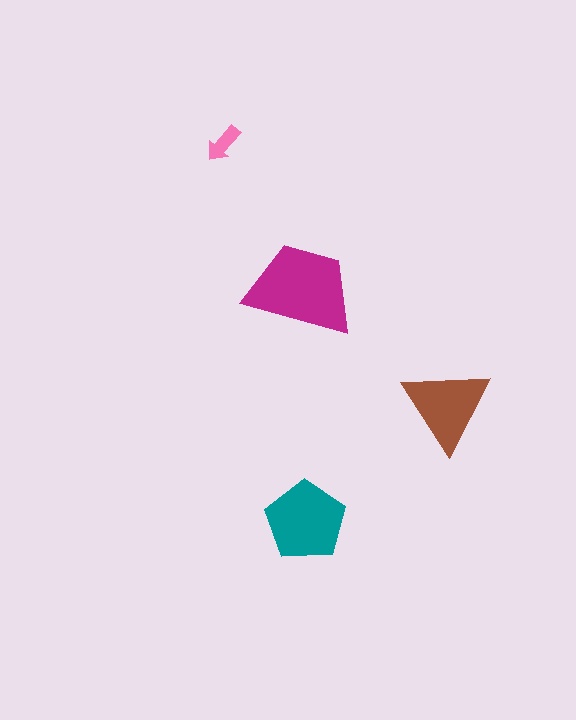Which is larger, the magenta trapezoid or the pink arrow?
The magenta trapezoid.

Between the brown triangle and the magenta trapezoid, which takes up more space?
The magenta trapezoid.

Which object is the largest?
The magenta trapezoid.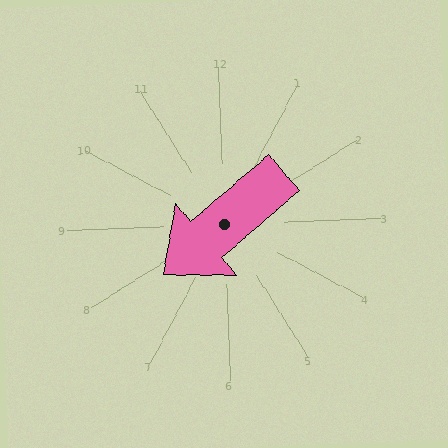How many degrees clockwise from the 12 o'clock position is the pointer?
Approximately 232 degrees.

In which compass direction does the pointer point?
Southwest.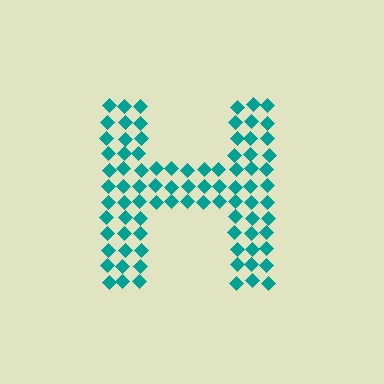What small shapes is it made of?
It is made of small diamonds.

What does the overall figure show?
The overall figure shows the letter H.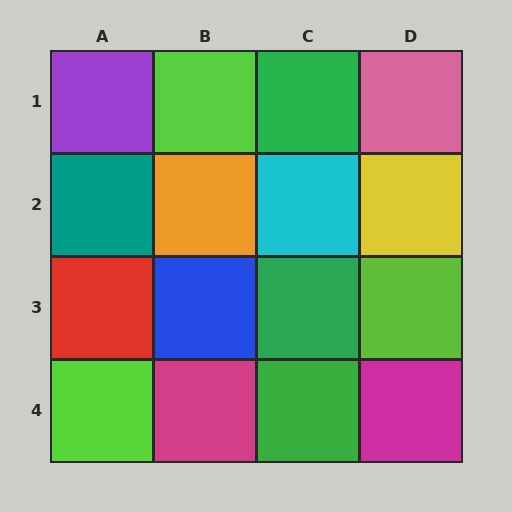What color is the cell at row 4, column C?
Green.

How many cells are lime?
3 cells are lime.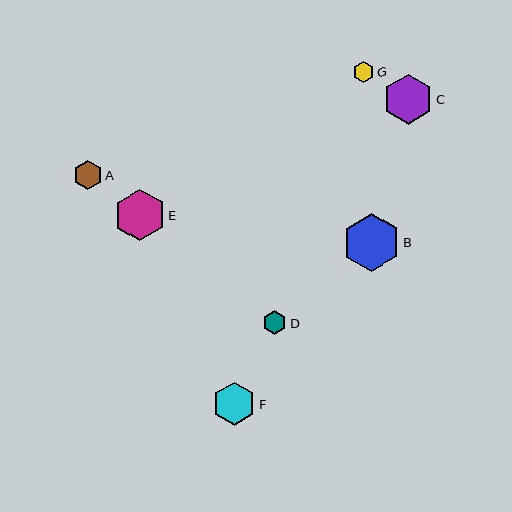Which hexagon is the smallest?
Hexagon G is the smallest with a size of approximately 21 pixels.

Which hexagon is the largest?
Hexagon B is the largest with a size of approximately 58 pixels.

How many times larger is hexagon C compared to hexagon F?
Hexagon C is approximately 1.2 times the size of hexagon F.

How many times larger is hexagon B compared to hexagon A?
Hexagon B is approximately 2.0 times the size of hexagon A.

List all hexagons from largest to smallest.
From largest to smallest: B, E, C, F, A, D, G.